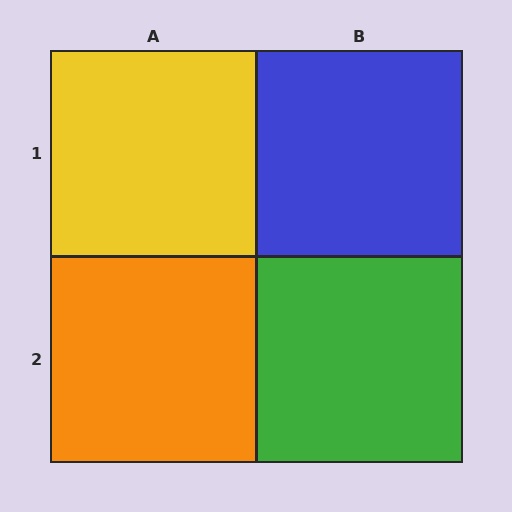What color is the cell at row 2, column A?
Orange.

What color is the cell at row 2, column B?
Green.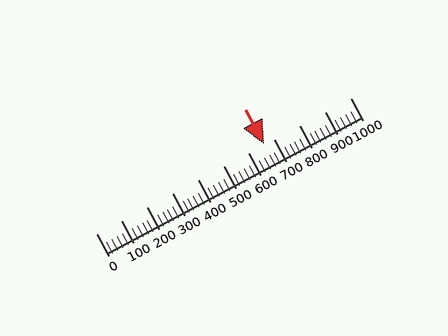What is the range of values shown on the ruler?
The ruler shows values from 0 to 1000.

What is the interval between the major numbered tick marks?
The major tick marks are spaced 100 units apart.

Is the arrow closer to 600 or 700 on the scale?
The arrow is closer to 700.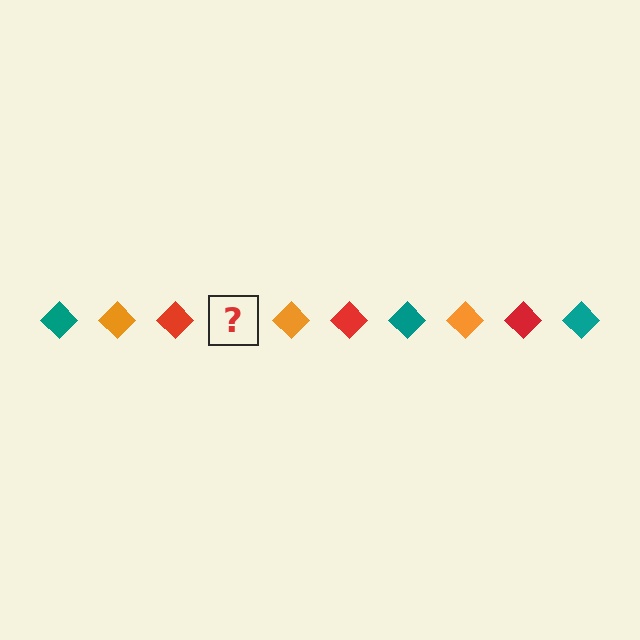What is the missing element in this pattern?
The missing element is a teal diamond.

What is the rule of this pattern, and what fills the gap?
The rule is that the pattern cycles through teal, orange, red diamonds. The gap should be filled with a teal diamond.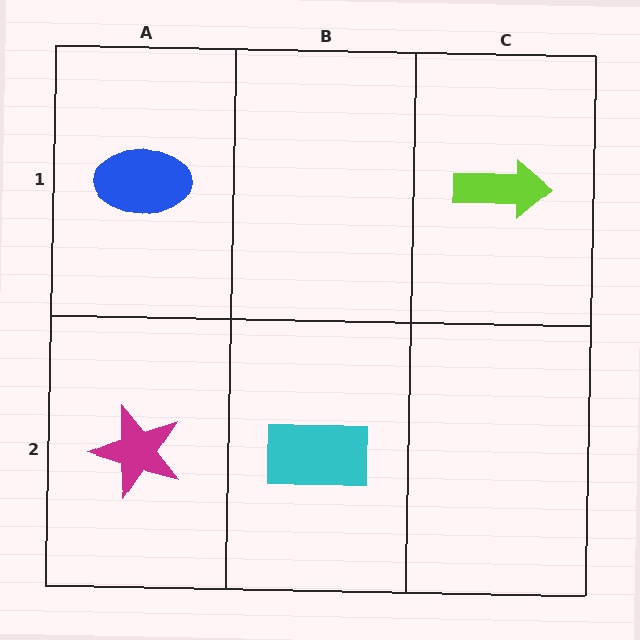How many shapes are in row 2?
2 shapes.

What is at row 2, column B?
A cyan rectangle.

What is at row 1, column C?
A lime arrow.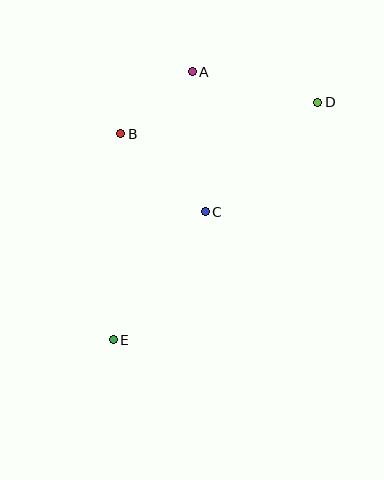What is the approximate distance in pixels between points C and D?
The distance between C and D is approximately 157 pixels.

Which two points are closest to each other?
Points A and B are closest to each other.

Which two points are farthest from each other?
Points D and E are farthest from each other.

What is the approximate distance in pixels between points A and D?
The distance between A and D is approximately 129 pixels.